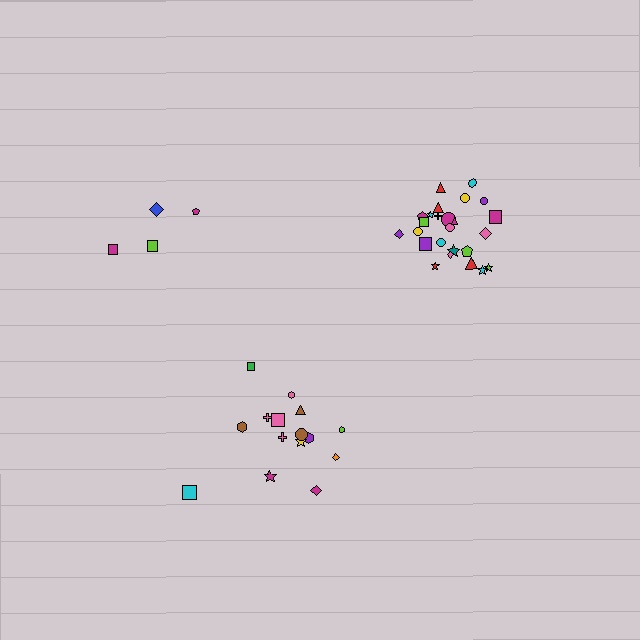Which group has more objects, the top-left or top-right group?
The top-right group.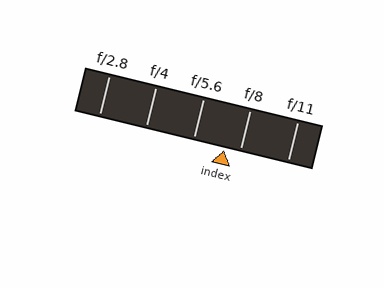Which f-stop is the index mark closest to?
The index mark is closest to f/8.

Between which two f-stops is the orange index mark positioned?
The index mark is between f/5.6 and f/8.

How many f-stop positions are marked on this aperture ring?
There are 5 f-stop positions marked.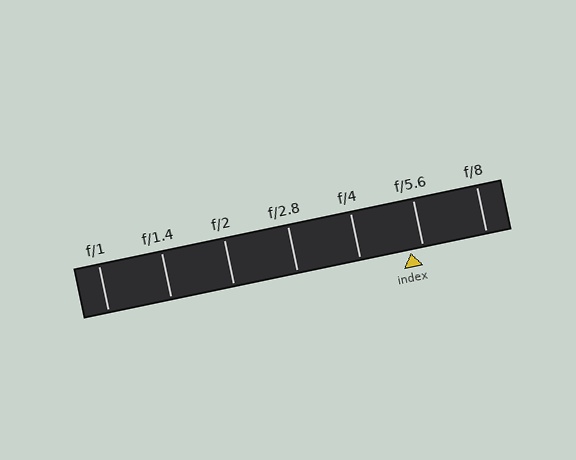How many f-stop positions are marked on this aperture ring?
There are 7 f-stop positions marked.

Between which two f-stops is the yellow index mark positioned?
The index mark is between f/4 and f/5.6.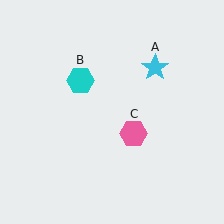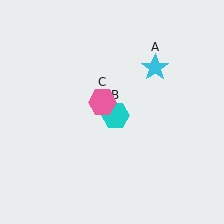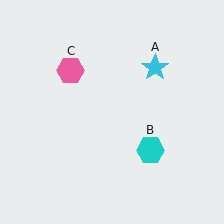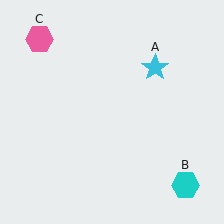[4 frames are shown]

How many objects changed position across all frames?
2 objects changed position: cyan hexagon (object B), pink hexagon (object C).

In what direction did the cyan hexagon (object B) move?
The cyan hexagon (object B) moved down and to the right.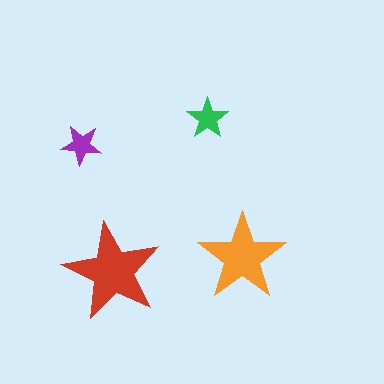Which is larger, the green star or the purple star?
The green one.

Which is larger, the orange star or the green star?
The orange one.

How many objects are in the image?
There are 4 objects in the image.